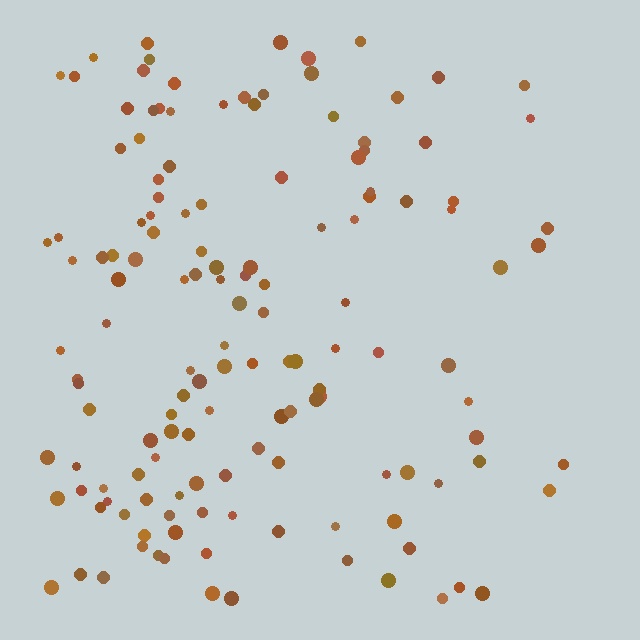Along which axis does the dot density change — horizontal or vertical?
Horizontal.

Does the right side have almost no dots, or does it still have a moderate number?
Still a moderate number, just noticeably fewer than the left.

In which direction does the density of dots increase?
From right to left, with the left side densest.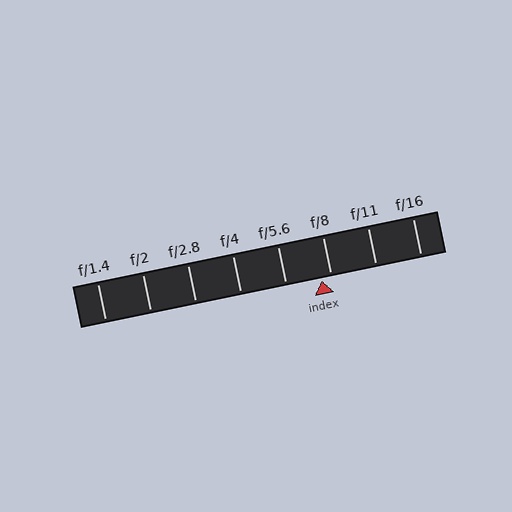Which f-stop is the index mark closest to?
The index mark is closest to f/8.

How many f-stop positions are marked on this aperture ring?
There are 8 f-stop positions marked.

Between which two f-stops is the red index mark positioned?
The index mark is between f/5.6 and f/8.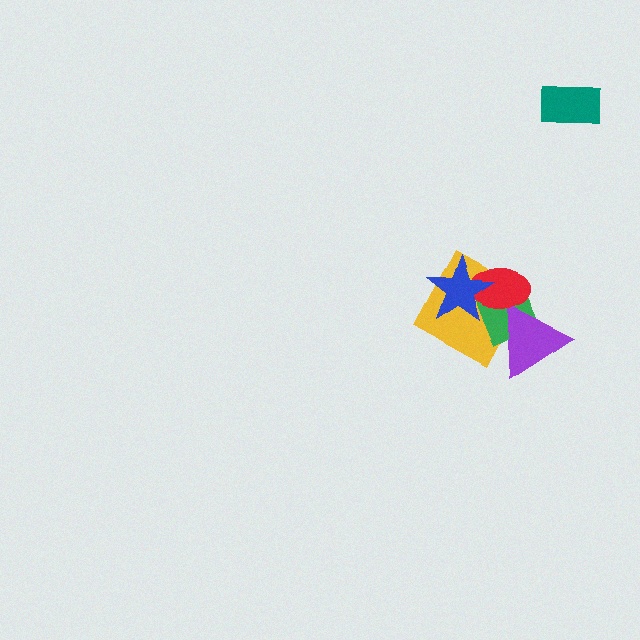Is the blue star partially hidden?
No, no other shape covers it.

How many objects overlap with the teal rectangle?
0 objects overlap with the teal rectangle.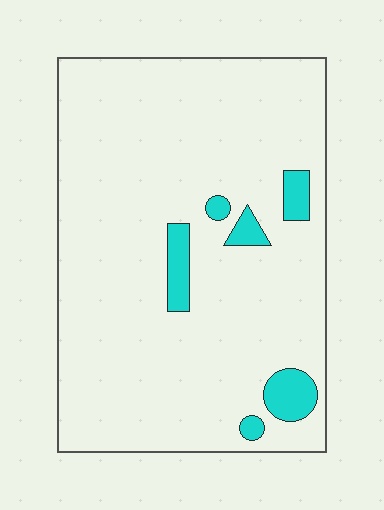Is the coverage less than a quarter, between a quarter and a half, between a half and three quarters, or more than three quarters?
Less than a quarter.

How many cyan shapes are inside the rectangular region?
6.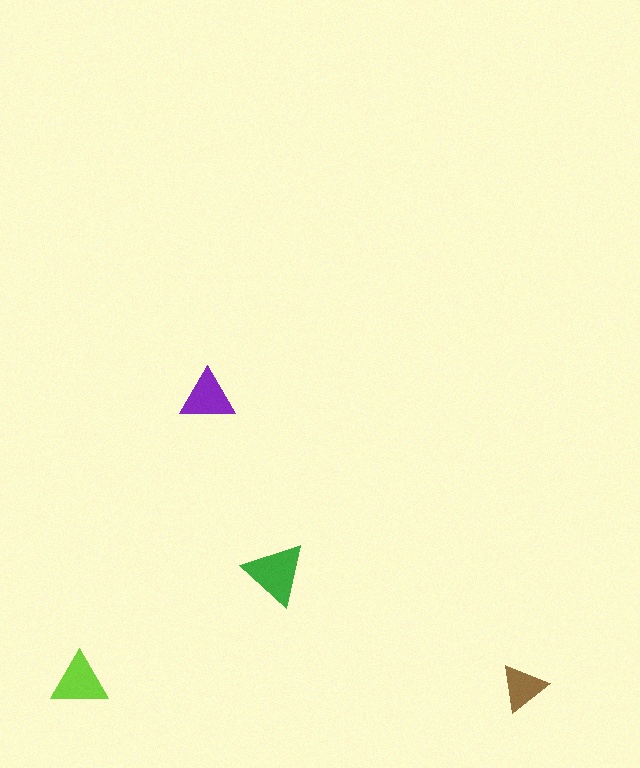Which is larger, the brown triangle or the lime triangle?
The lime one.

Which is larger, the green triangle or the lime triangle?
The green one.